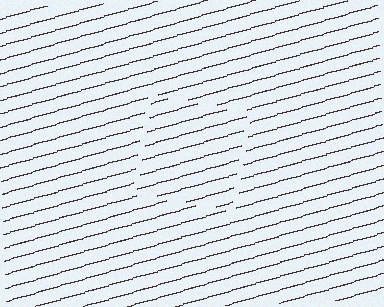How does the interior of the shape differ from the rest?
The interior of the shape contains the same grating, shifted by half a period — the contour is defined by the phase discontinuity where line-ends from the inner and outer gratings abut.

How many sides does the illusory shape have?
4 sides — the line-ends trace a square.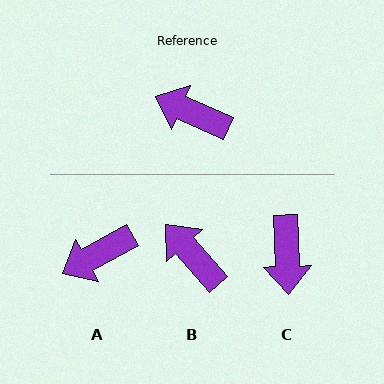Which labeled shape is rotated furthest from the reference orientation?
C, about 116 degrees away.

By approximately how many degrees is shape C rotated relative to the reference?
Approximately 116 degrees counter-clockwise.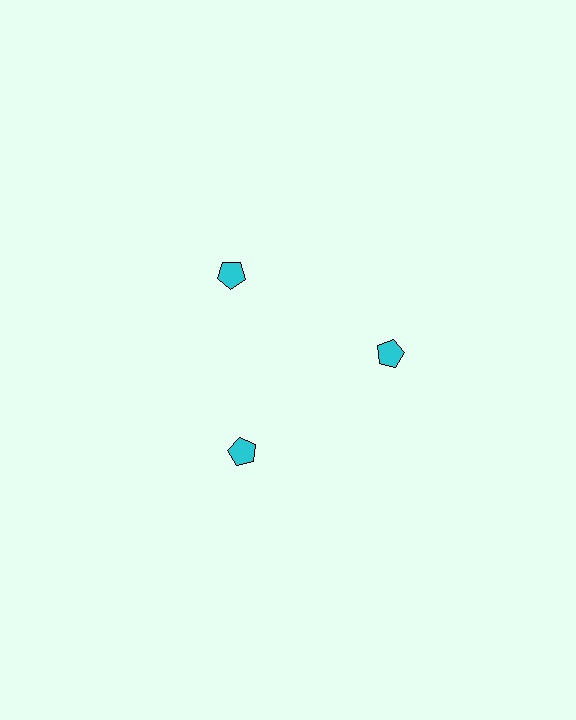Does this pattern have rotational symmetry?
Yes, this pattern has 3-fold rotational symmetry. It looks the same after rotating 120 degrees around the center.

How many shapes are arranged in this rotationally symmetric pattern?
There are 3 shapes, arranged in 3 groups of 1.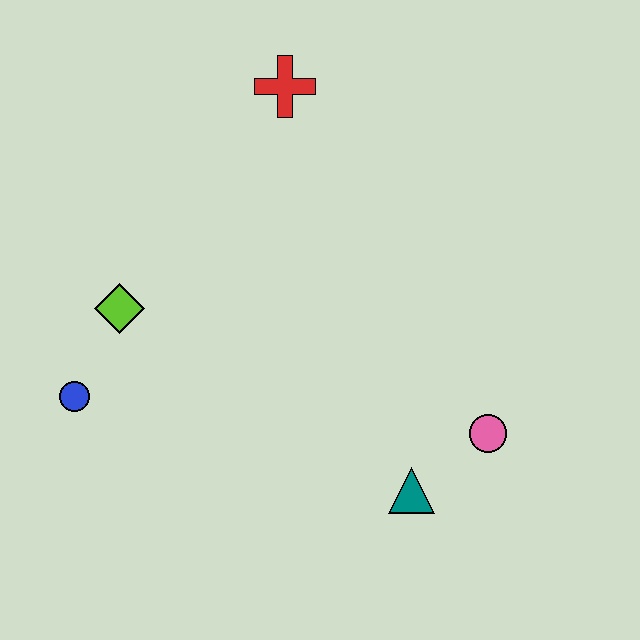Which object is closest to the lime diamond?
The blue circle is closest to the lime diamond.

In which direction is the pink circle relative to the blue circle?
The pink circle is to the right of the blue circle.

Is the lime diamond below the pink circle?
No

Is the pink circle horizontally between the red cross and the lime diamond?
No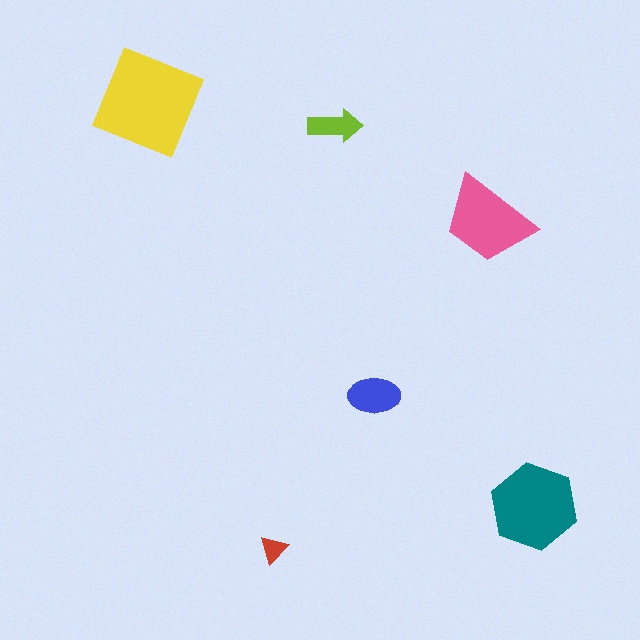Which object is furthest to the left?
The yellow diamond is leftmost.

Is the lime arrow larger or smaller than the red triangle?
Larger.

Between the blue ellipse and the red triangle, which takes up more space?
The blue ellipse.